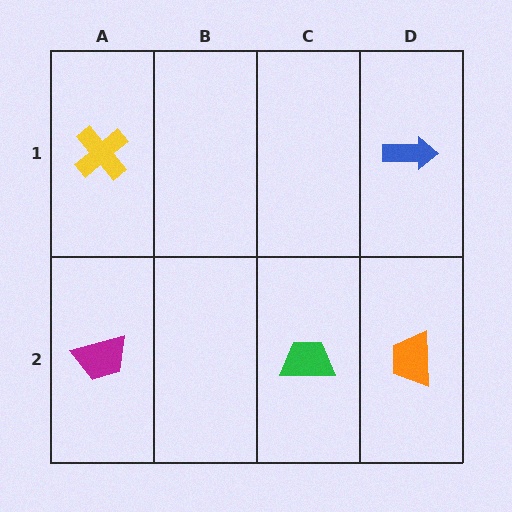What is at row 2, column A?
A magenta trapezoid.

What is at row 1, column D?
A blue arrow.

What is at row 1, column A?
A yellow cross.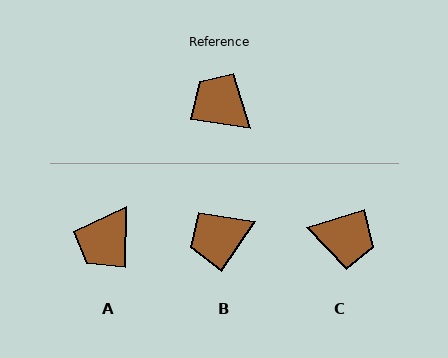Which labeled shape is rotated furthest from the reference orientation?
C, about 154 degrees away.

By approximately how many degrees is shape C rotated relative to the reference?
Approximately 154 degrees clockwise.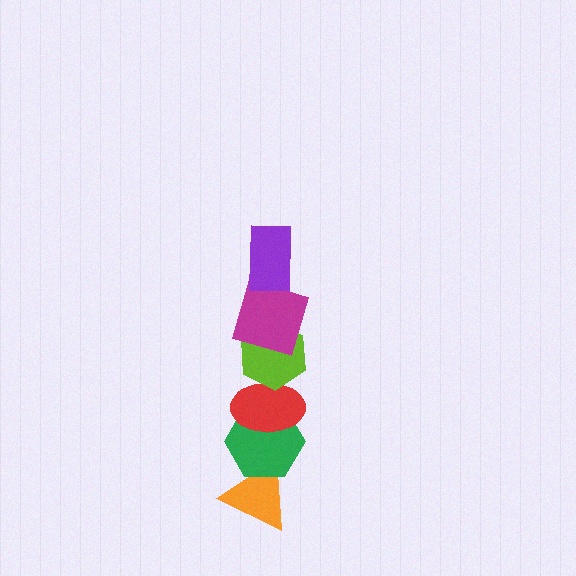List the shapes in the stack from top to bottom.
From top to bottom: the purple rectangle, the magenta square, the lime hexagon, the red ellipse, the green hexagon, the orange triangle.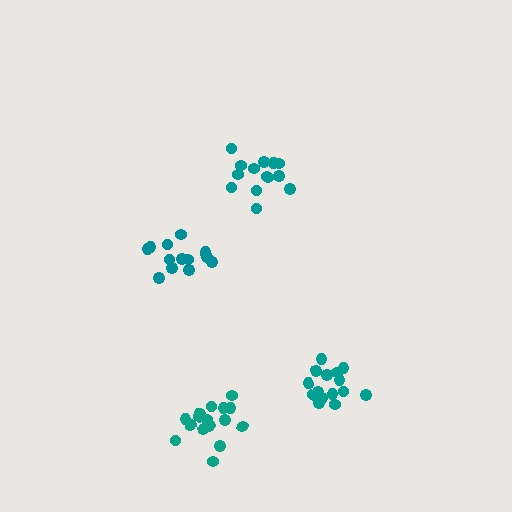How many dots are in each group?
Group 1: 14 dots, Group 2: 16 dots, Group 3: 15 dots, Group 4: 14 dots (59 total).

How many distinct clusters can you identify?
There are 4 distinct clusters.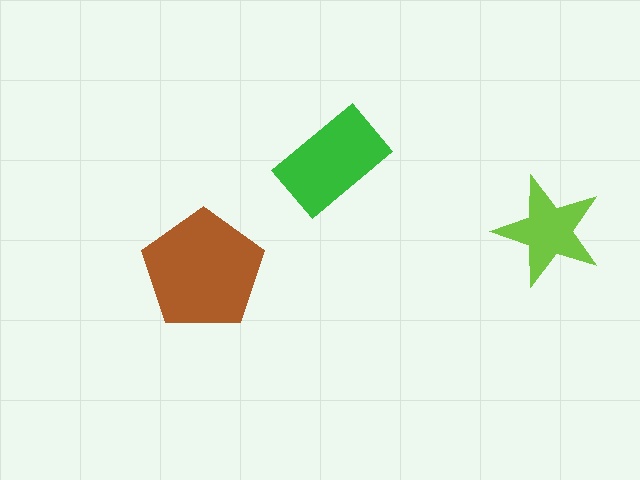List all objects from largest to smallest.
The brown pentagon, the green rectangle, the lime star.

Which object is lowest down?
The brown pentagon is bottommost.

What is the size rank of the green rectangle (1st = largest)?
2nd.